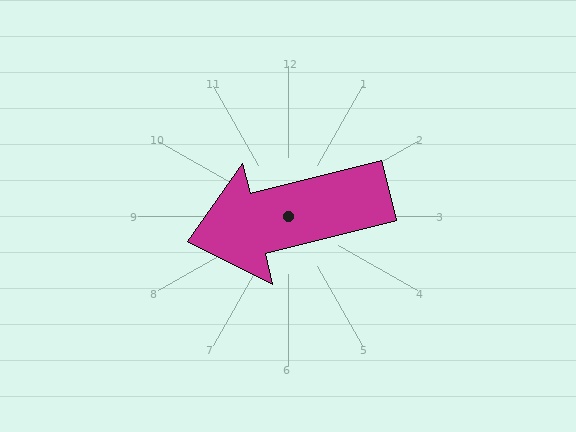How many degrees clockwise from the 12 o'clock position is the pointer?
Approximately 256 degrees.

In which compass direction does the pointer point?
West.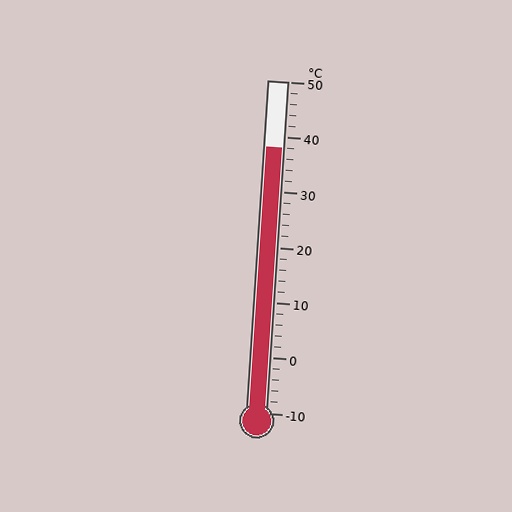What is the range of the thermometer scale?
The thermometer scale ranges from -10°C to 50°C.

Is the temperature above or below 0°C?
The temperature is above 0°C.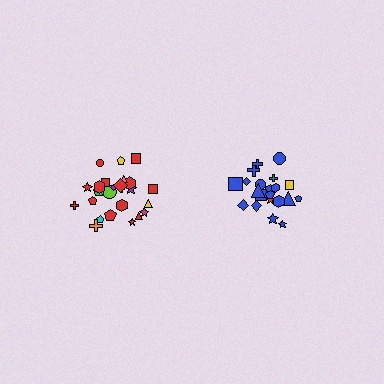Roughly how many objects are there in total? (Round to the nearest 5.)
Roughly 45 objects in total.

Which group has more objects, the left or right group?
The left group.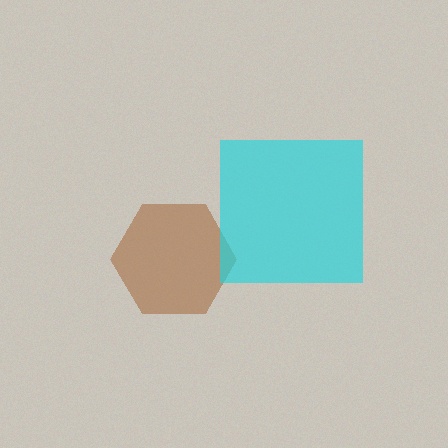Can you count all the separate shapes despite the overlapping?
Yes, there are 2 separate shapes.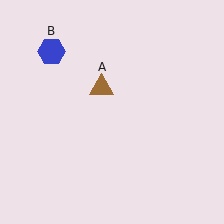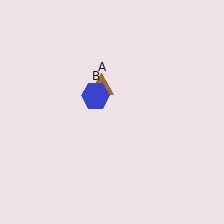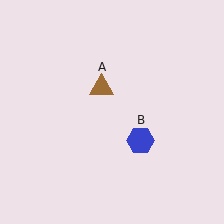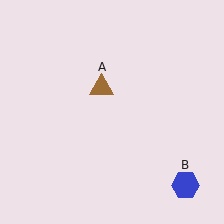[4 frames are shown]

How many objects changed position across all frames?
1 object changed position: blue hexagon (object B).